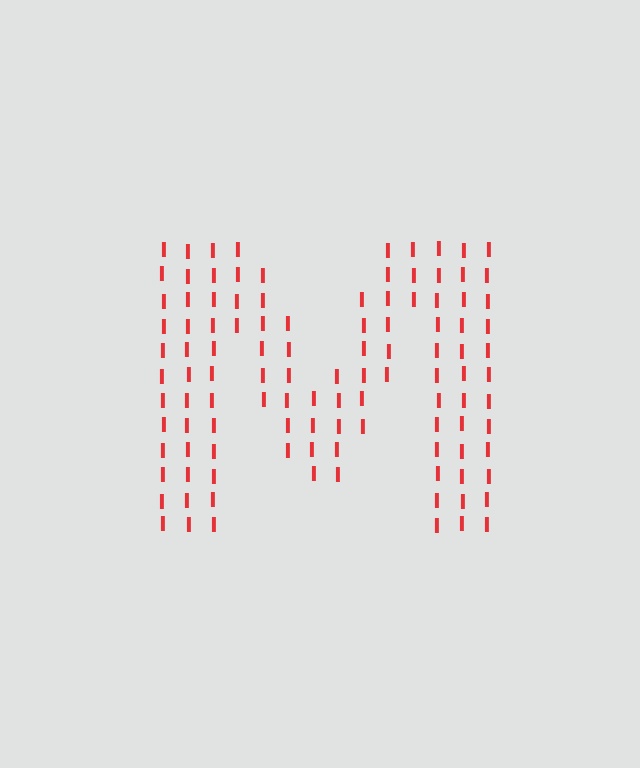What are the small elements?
The small elements are letter I's.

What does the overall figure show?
The overall figure shows the letter M.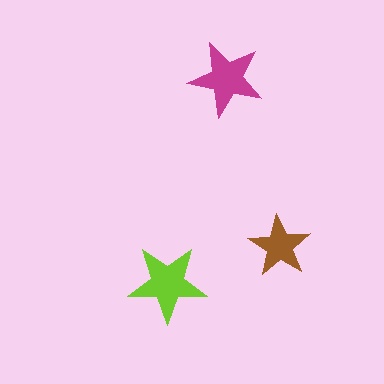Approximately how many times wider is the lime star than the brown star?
About 1.5 times wider.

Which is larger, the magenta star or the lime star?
The lime one.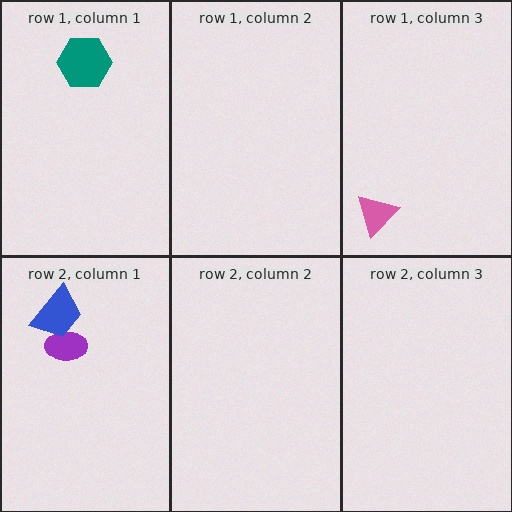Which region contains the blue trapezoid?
The row 2, column 1 region.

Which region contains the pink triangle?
The row 1, column 3 region.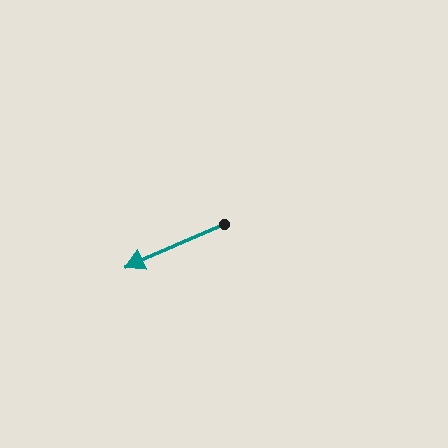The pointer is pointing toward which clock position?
Roughly 8 o'clock.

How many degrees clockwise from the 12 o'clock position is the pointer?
Approximately 246 degrees.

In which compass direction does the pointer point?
Southwest.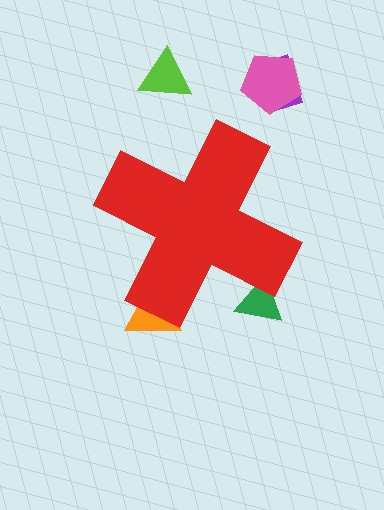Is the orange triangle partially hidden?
Yes, the orange triangle is partially hidden behind the red cross.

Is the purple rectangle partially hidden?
No, the purple rectangle is fully visible.